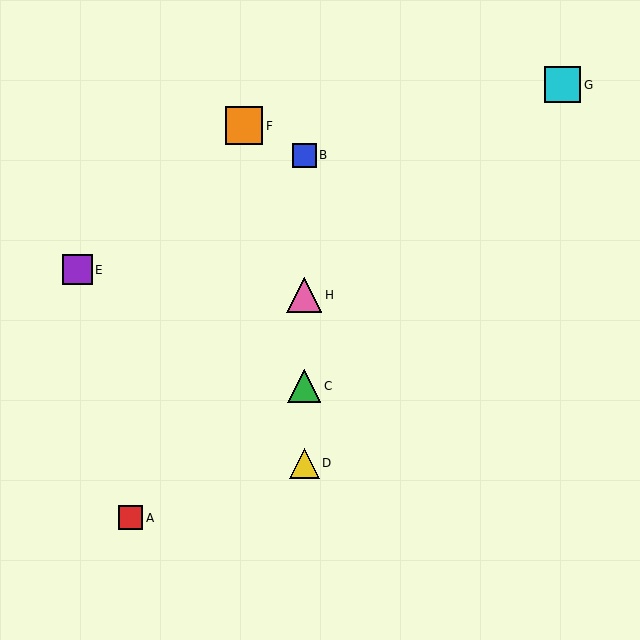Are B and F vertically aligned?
No, B is at x≈304 and F is at x≈244.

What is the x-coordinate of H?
Object H is at x≈304.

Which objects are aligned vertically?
Objects B, C, D, H are aligned vertically.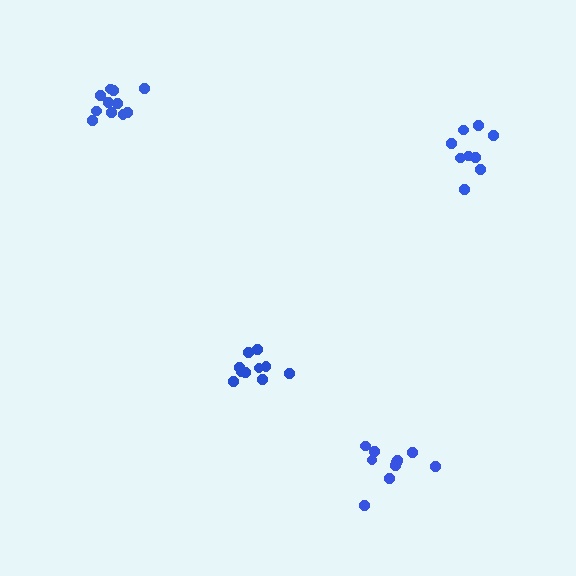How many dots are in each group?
Group 1: 11 dots, Group 2: 10 dots, Group 3: 10 dots, Group 4: 9 dots (40 total).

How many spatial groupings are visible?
There are 4 spatial groupings.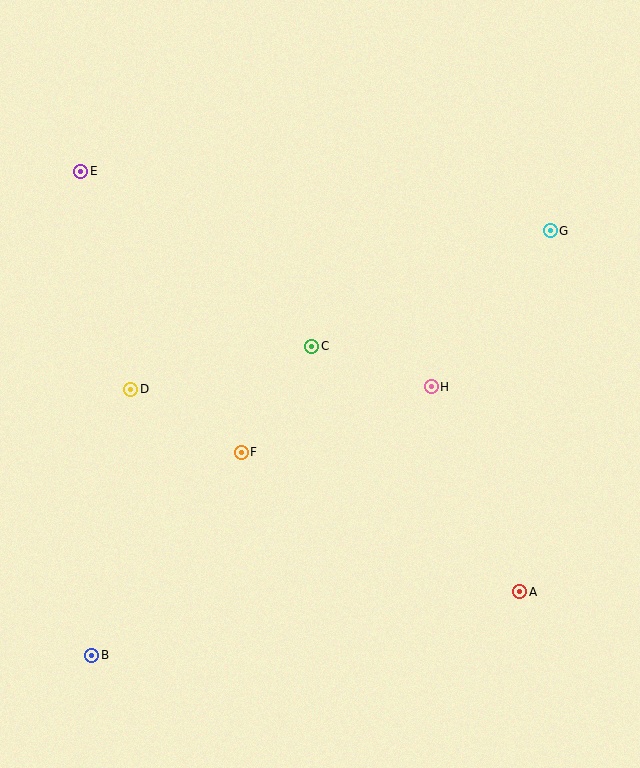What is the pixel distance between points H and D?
The distance between H and D is 301 pixels.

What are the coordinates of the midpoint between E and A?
The midpoint between E and A is at (300, 381).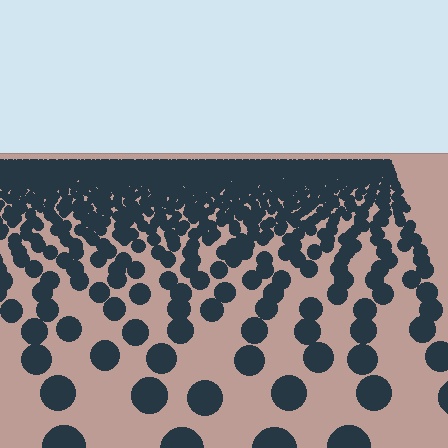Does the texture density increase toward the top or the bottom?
Density increases toward the top.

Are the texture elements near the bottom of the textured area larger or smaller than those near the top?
Larger. Near the bottom, elements are closer to the viewer and appear at a bigger on-screen size.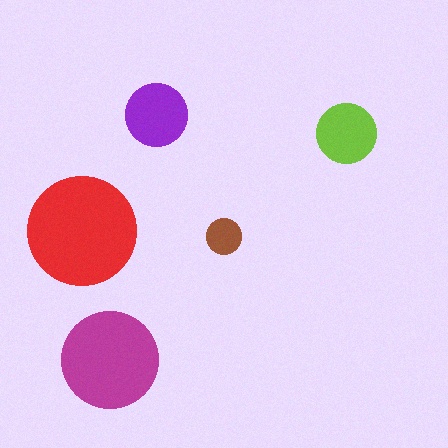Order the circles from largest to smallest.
the red one, the magenta one, the purple one, the lime one, the brown one.